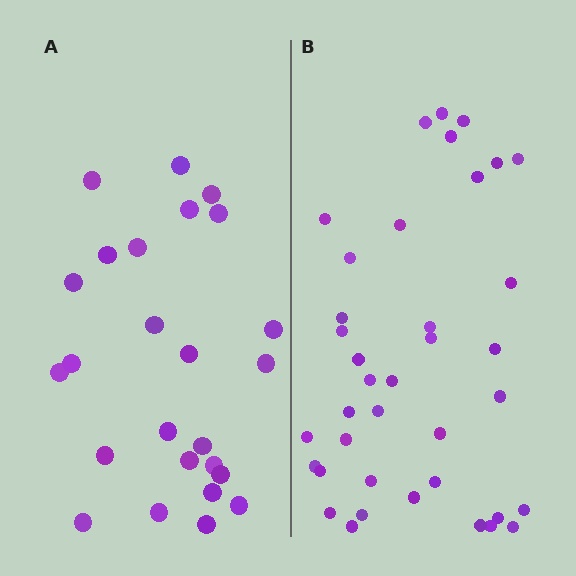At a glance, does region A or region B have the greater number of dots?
Region B (the right region) has more dots.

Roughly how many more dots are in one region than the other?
Region B has approximately 15 more dots than region A.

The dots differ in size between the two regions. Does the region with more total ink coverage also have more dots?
No. Region A has more total ink coverage because its dots are larger, but region B actually contains more individual dots. Total area can be misleading — the number of items is what matters here.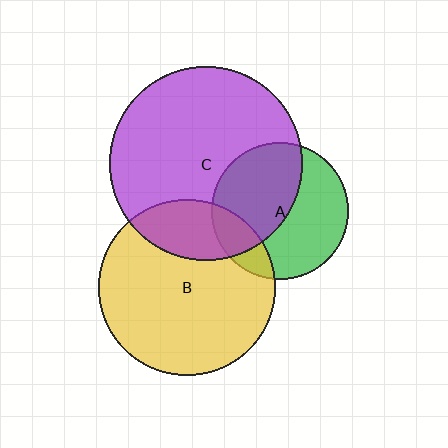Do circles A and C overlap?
Yes.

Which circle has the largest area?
Circle C (purple).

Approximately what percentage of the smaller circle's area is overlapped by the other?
Approximately 50%.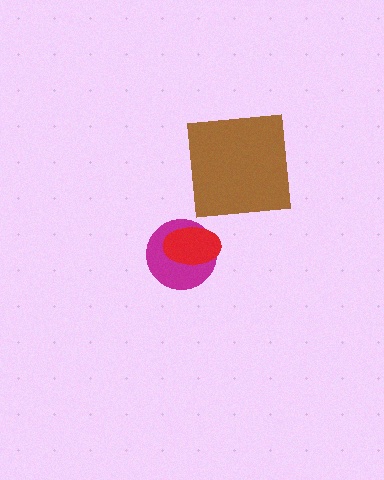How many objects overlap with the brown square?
0 objects overlap with the brown square.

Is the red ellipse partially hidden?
No, no other shape covers it.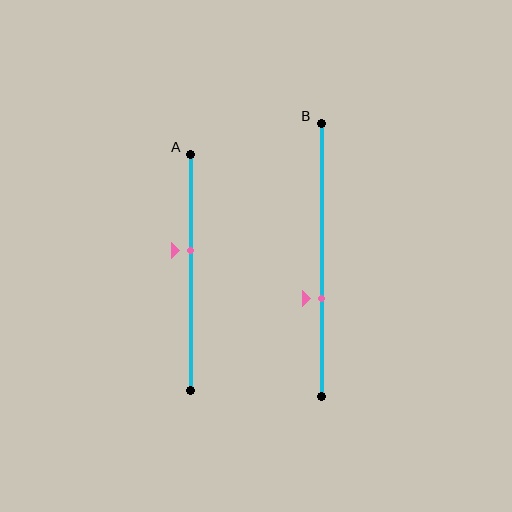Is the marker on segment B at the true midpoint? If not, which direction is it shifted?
No, the marker on segment B is shifted downward by about 14% of the segment length.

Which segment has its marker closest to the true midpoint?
Segment A has its marker closest to the true midpoint.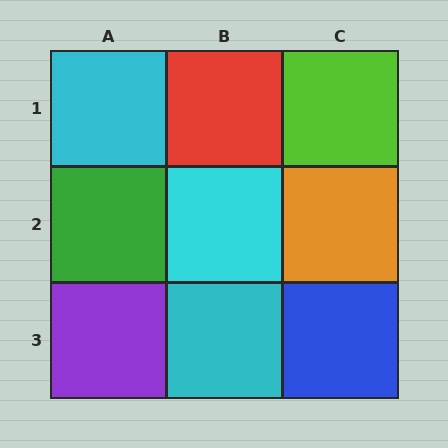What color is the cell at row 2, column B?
Cyan.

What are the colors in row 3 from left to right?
Purple, cyan, blue.